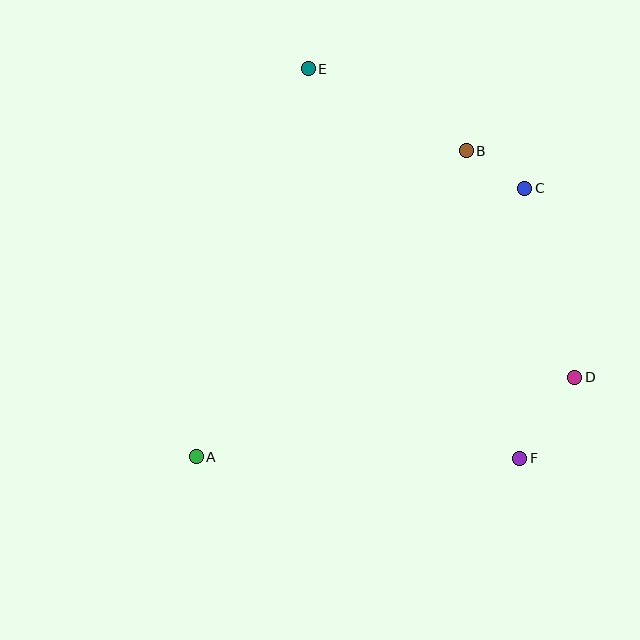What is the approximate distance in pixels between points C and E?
The distance between C and E is approximately 248 pixels.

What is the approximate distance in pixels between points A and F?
The distance between A and F is approximately 324 pixels.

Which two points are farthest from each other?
Points E and F are farthest from each other.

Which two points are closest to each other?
Points B and C are closest to each other.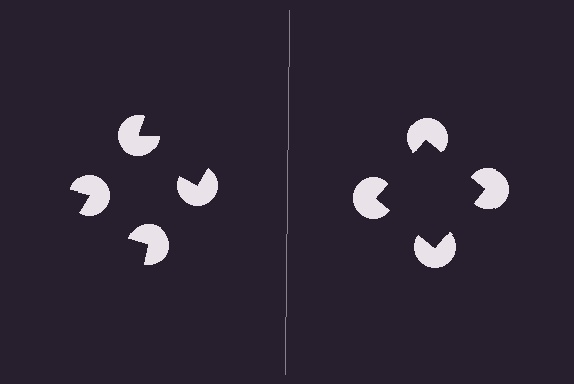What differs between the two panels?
The pac-man discs are positioned identically on both sides; only the wedge orientations differ. On the right they align to a square; on the left they are misaligned.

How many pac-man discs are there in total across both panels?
8 — 4 on each side.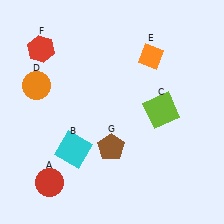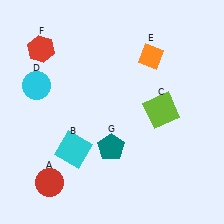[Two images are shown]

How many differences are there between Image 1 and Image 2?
There are 2 differences between the two images.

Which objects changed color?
D changed from orange to cyan. G changed from brown to teal.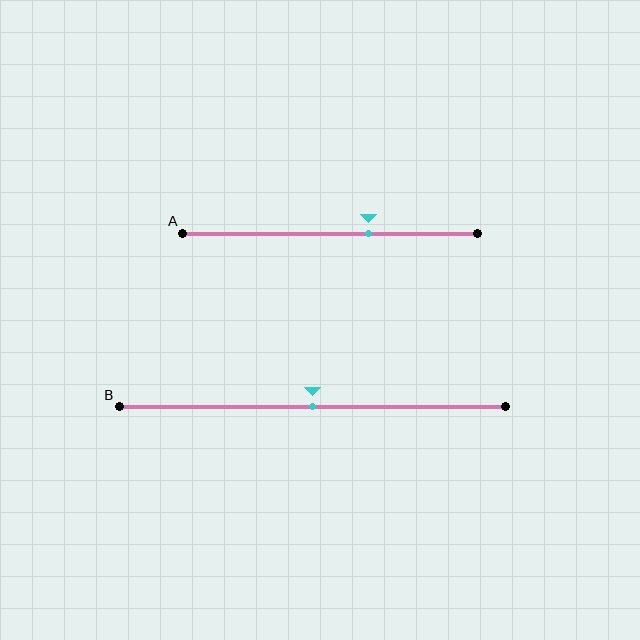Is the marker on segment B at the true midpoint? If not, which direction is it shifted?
Yes, the marker on segment B is at the true midpoint.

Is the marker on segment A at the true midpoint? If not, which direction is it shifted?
No, the marker on segment A is shifted to the right by about 13% of the segment length.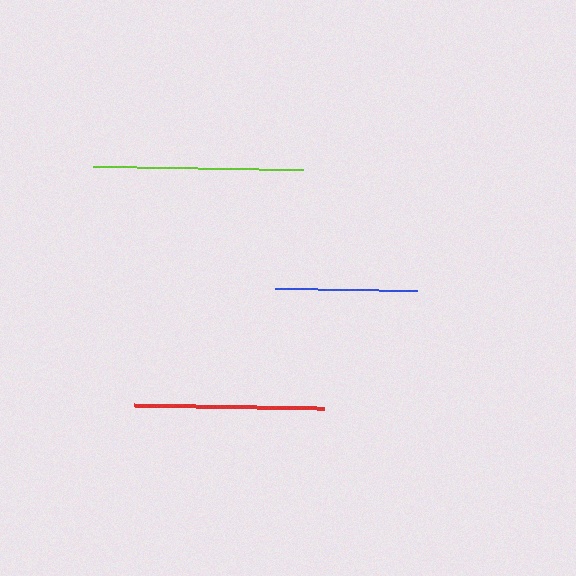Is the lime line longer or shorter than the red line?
The lime line is longer than the red line.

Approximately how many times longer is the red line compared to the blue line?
The red line is approximately 1.3 times the length of the blue line.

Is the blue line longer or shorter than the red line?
The red line is longer than the blue line.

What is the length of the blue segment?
The blue segment is approximately 141 pixels long.